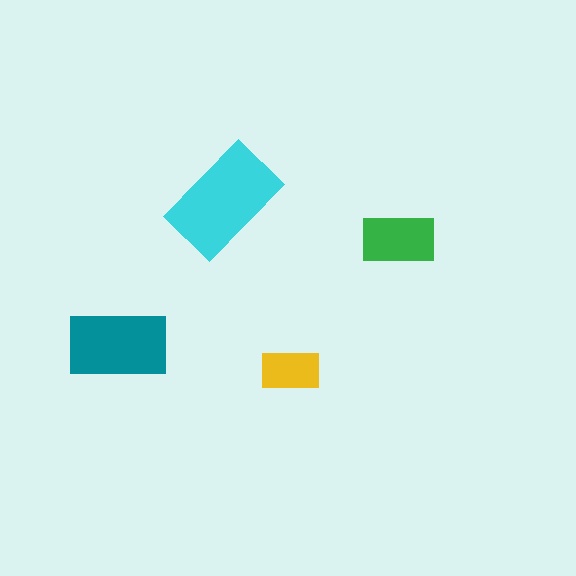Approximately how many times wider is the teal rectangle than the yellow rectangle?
About 1.5 times wider.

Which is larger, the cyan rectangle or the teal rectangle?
The cyan one.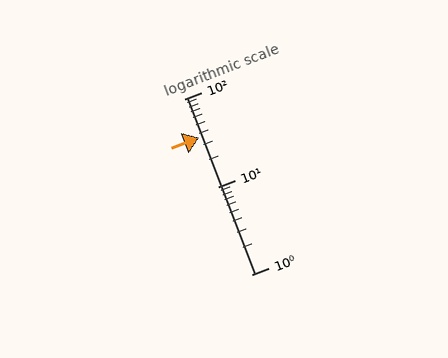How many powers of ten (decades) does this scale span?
The scale spans 2 decades, from 1 to 100.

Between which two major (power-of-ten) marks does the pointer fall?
The pointer is between 10 and 100.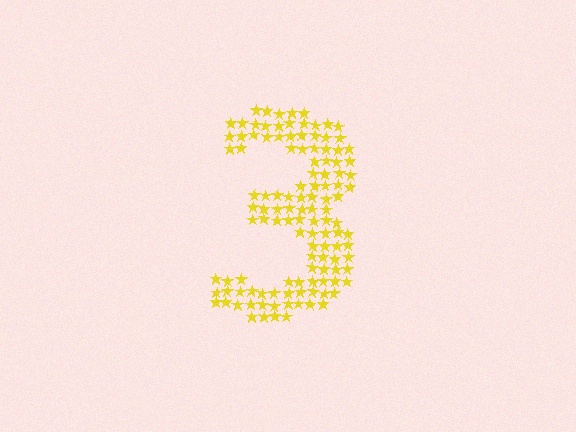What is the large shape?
The large shape is the digit 3.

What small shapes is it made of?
It is made of small stars.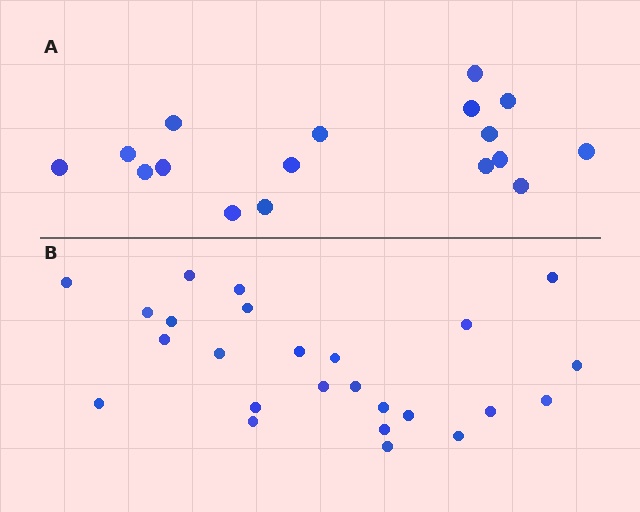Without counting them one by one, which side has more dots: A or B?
Region B (the bottom region) has more dots.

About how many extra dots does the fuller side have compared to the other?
Region B has roughly 8 or so more dots than region A.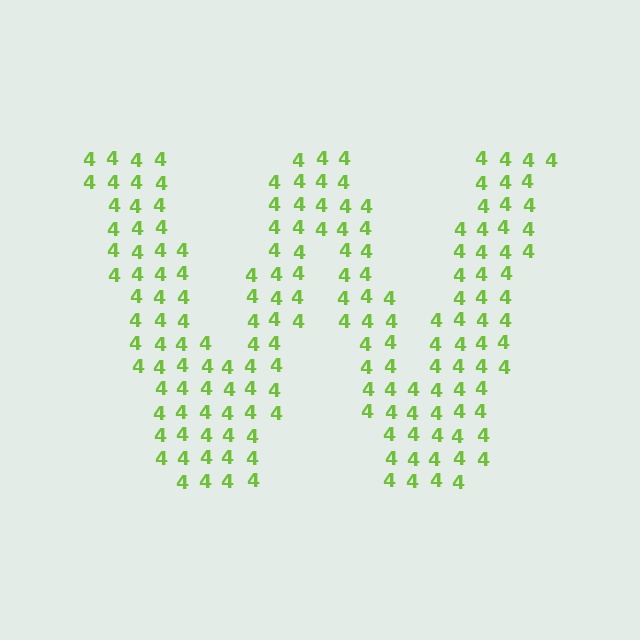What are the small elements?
The small elements are digit 4's.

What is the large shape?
The large shape is the letter W.